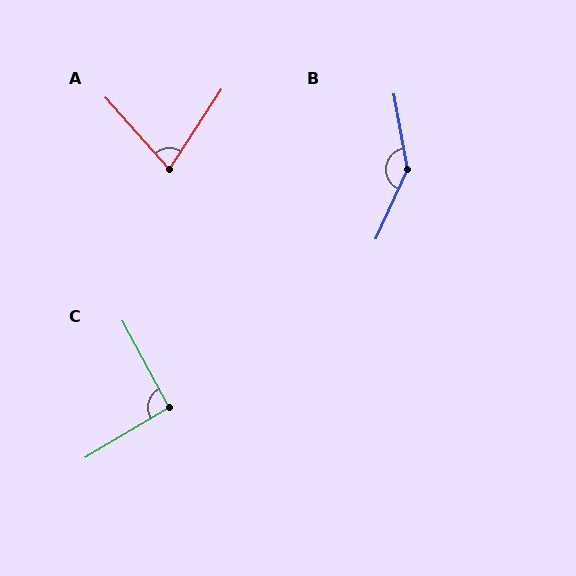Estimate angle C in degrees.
Approximately 92 degrees.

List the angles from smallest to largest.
A (75°), C (92°), B (146°).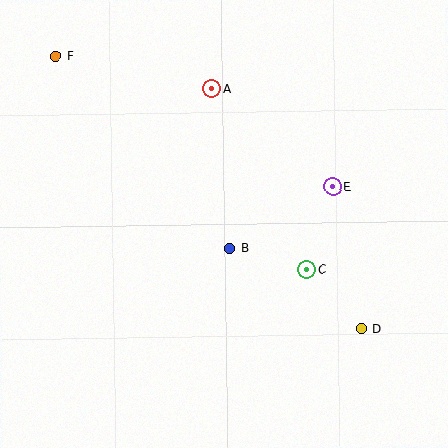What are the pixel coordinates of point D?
Point D is at (361, 328).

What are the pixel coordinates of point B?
Point B is at (230, 248).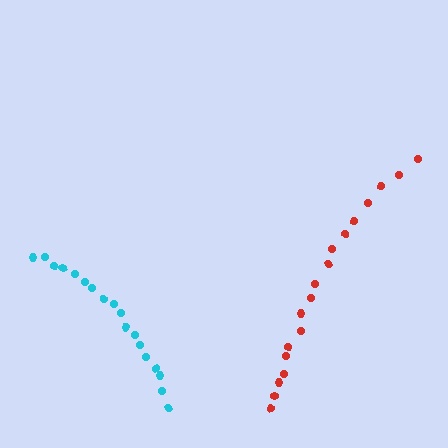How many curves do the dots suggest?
There are 2 distinct paths.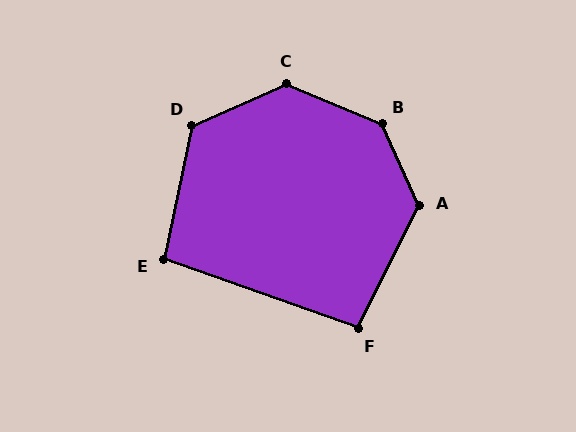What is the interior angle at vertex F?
Approximately 97 degrees (obtuse).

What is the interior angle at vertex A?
Approximately 129 degrees (obtuse).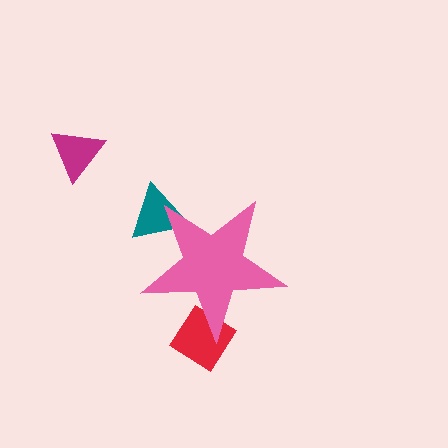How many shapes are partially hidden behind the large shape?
2 shapes are partially hidden.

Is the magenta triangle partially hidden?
No, the magenta triangle is fully visible.